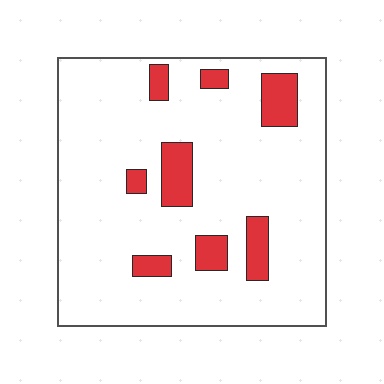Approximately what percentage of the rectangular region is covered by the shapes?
Approximately 15%.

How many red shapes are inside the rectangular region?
8.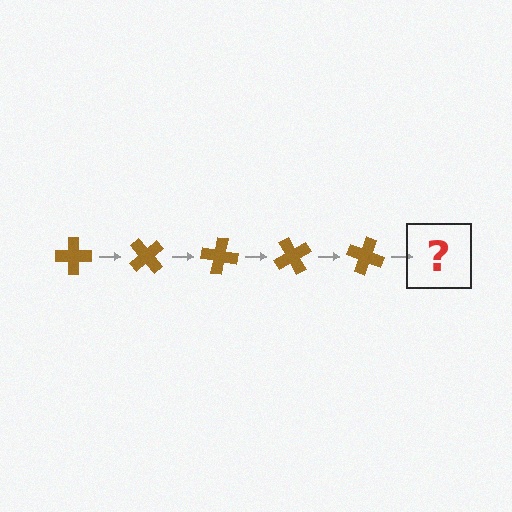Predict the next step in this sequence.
The next step is a brown cross rotated 250 degrees.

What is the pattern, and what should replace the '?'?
The pattern is that the cross rotates 50 degrees each step. The '?' should be a brown cross rotated 250 degrees.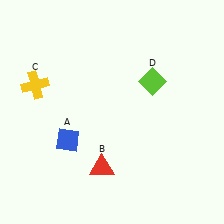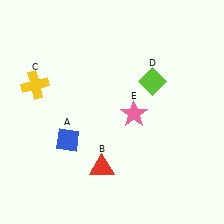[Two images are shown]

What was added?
A pink star (E) was added in Image 2.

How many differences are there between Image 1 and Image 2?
There is 1 difference between the two images.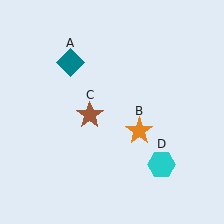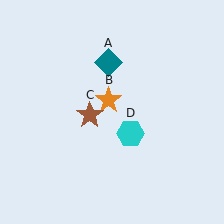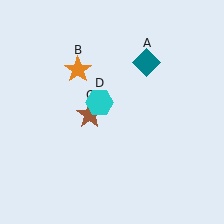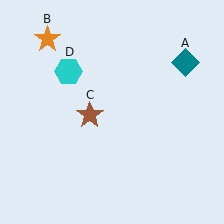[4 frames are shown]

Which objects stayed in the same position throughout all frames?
Brown star (object C) remained stationary.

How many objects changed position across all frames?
3 objects changed position: teal diamond (object A), orange star (object B), cyan hexagon (object D).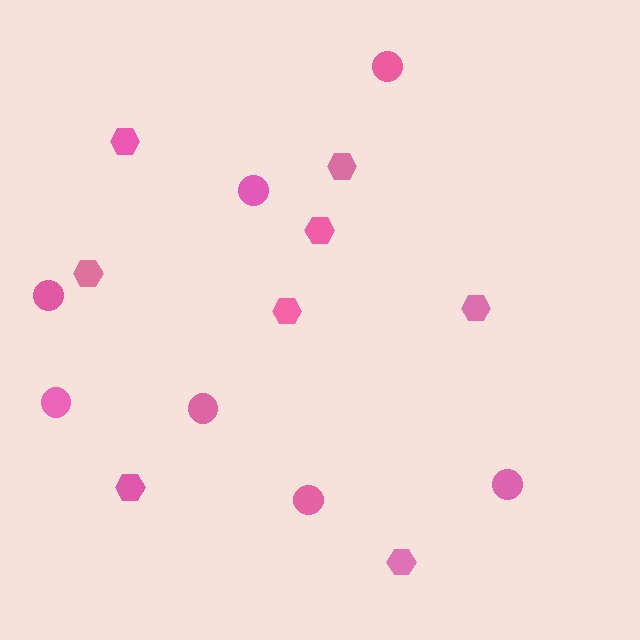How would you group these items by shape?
There are 2 groups: one group of circles (7) and one group of hexagons (8).